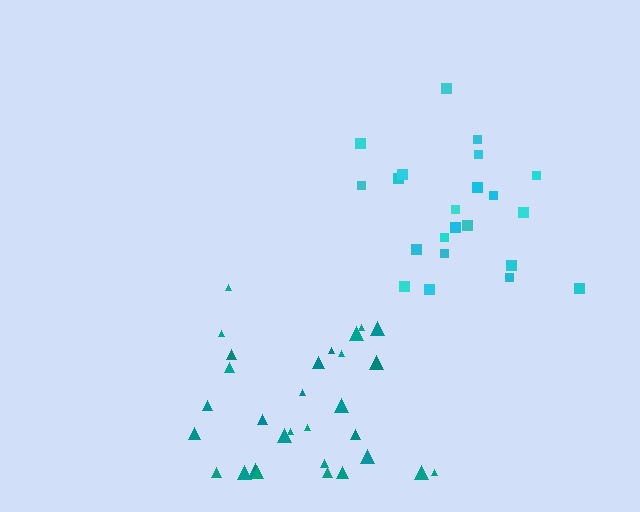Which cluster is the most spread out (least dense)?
Teal.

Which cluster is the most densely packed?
Cyan.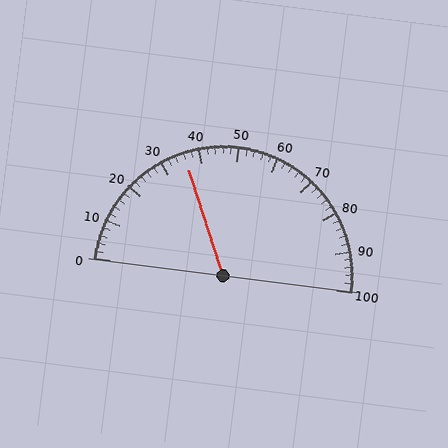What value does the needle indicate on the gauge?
The needle indicates approximately 36.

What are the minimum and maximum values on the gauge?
The gauge ranges from 0 to 100.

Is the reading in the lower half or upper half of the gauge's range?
The reading is in the lower half of the range (0 to 100).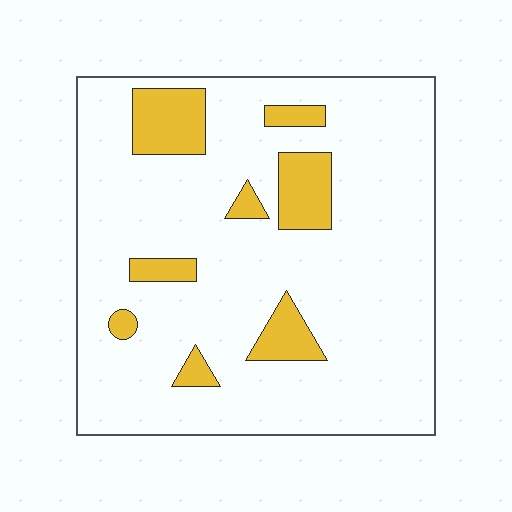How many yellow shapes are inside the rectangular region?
8.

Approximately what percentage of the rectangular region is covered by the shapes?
Approximately 15%.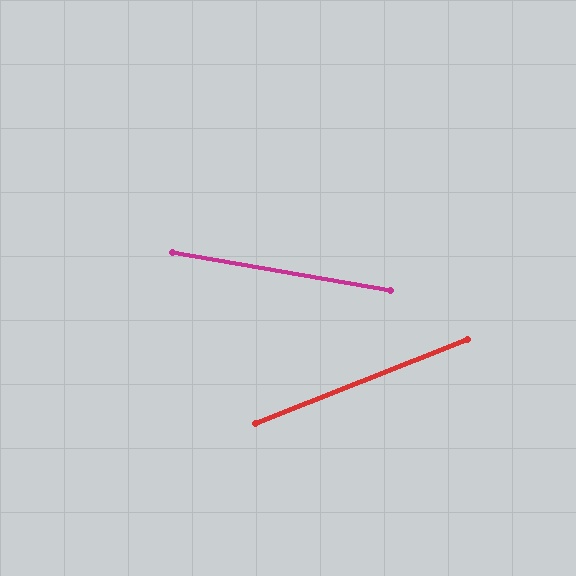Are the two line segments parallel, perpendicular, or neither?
Neither parallel nor perpendicular — they differ by about 32°.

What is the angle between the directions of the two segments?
Approximately 32 degrees.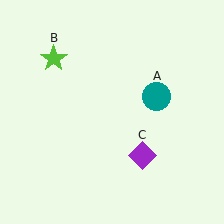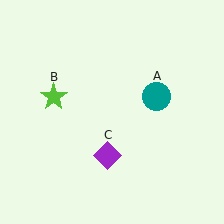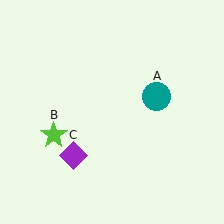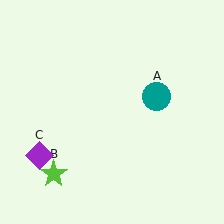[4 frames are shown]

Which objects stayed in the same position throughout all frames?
Teal circle (object A) remained stationary.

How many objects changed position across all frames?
2 objects changed position: lime star (object B), purple diamond (object C).